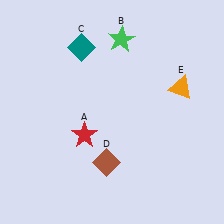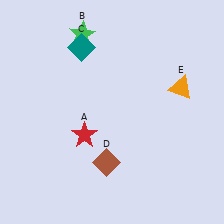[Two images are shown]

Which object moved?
The green star (B) moved left.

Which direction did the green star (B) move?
The green star (B) moved left.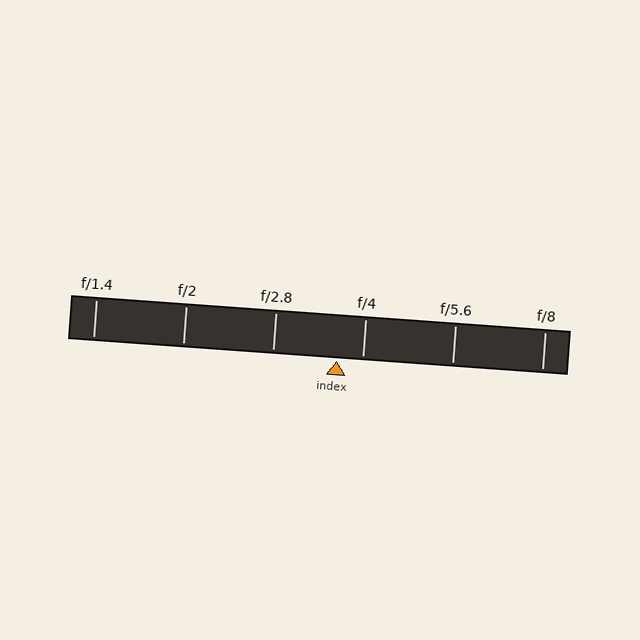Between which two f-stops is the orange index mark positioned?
The index mark is between f/2.8 and f/4.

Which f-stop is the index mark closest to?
The index mark is closest to f/4.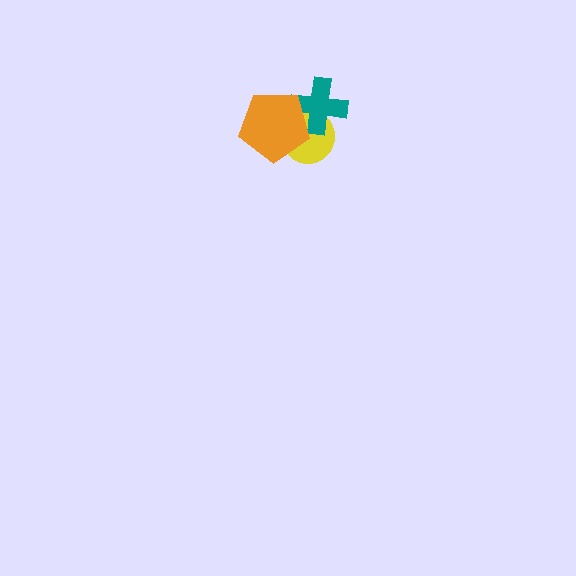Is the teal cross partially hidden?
Yes, it is partially covered by another shape.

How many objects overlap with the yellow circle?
2 objects overlap with the yellow circle.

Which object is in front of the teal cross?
The orange pentagon is in front of the teal cross.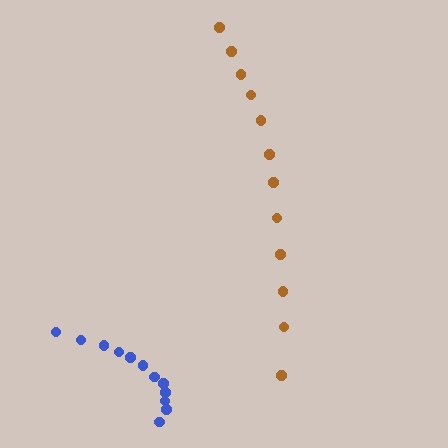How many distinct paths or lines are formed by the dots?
There are 2 distinct paths.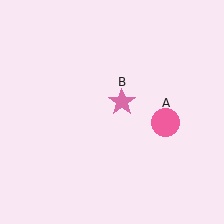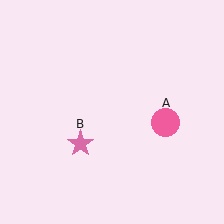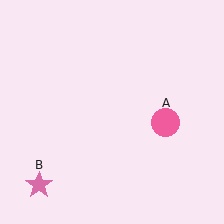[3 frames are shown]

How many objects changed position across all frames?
1 object changed position: pink star (object B).